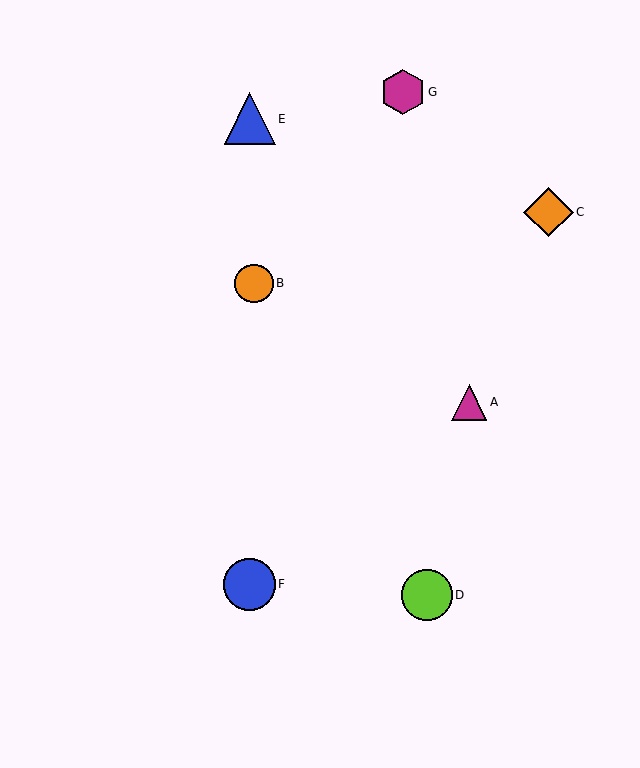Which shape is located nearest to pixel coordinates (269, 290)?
The orange circle (labeled B) at (254, 283) is nearest to that location.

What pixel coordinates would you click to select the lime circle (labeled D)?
Click at (427, 595) to select the lime circle D.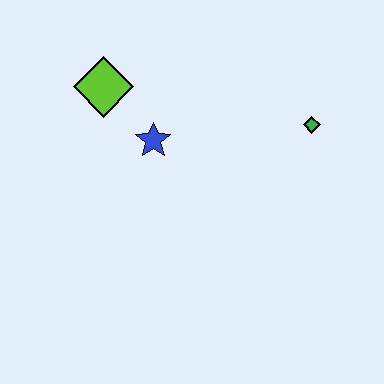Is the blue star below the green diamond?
Yes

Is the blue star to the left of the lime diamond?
No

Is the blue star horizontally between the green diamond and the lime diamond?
Yes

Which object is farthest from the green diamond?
The lime diamond is farthest from the green diamond.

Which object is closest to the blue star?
The lime diamond is closest to the blue star.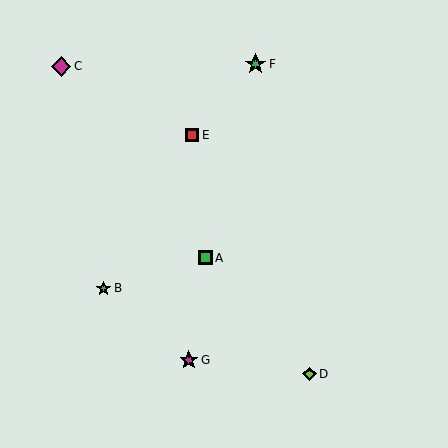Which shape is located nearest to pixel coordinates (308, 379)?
The lime diamond (labeled D) at (309, 374) is nearest to that location.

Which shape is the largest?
The green star (labeled F) is the largest.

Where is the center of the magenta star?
The center of the magenta star is at (189, 360).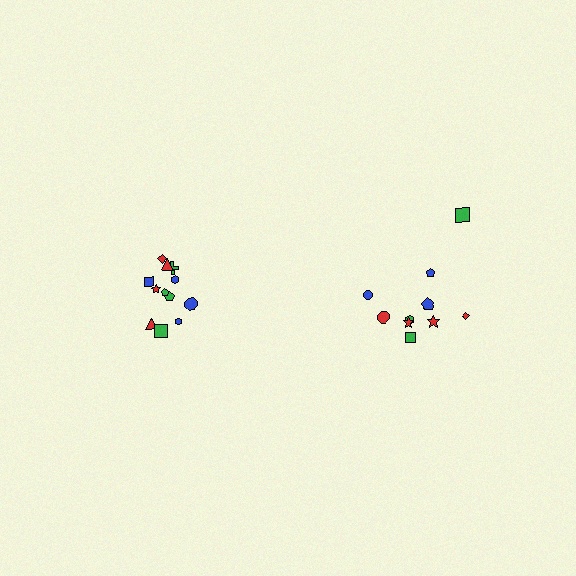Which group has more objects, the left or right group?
The left group.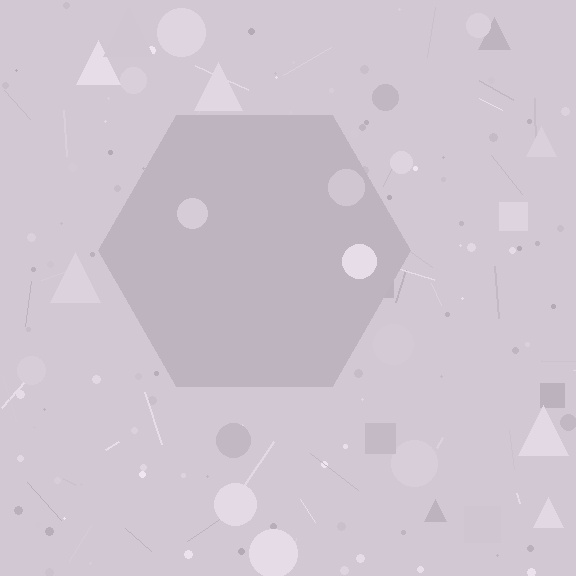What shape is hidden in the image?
A hexagon is hidden in the image.